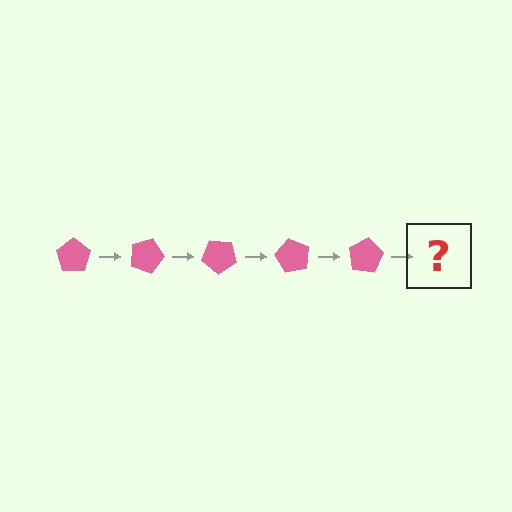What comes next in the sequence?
The next element should be a pink pentagon rotated 100 degrees.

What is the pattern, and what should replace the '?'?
The pattern is that the pentagon rotates 20 degrees each step. The '?' should be a pink pentagon rotated 100 degrees.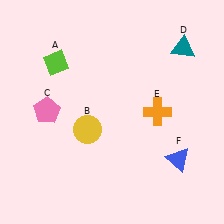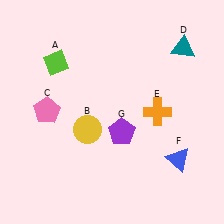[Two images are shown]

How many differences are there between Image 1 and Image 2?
There is 1 difference between the two images.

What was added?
A purple pentagon (G) was added in Image 2.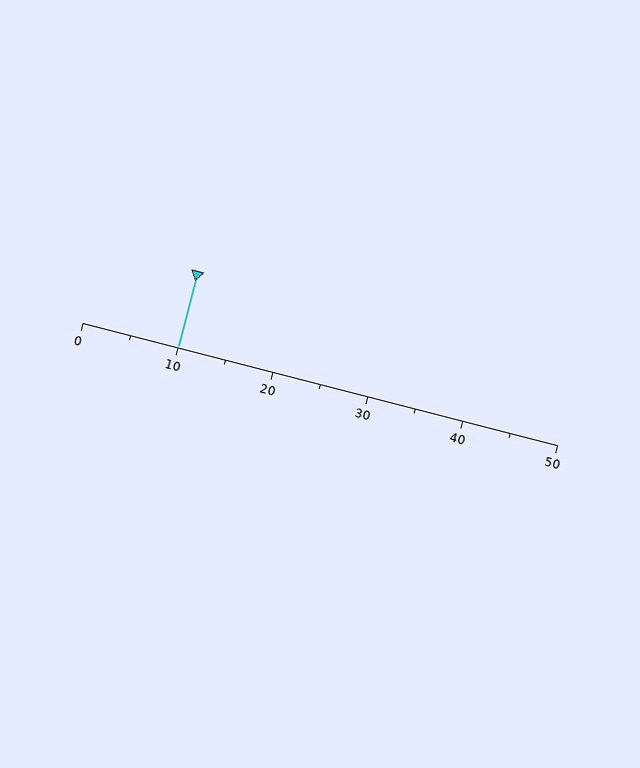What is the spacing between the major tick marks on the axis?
The major ticks are spaced 10 apart.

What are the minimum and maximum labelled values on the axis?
The axis runs from 0 to 50.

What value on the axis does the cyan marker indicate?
The marker indicates approximately 10.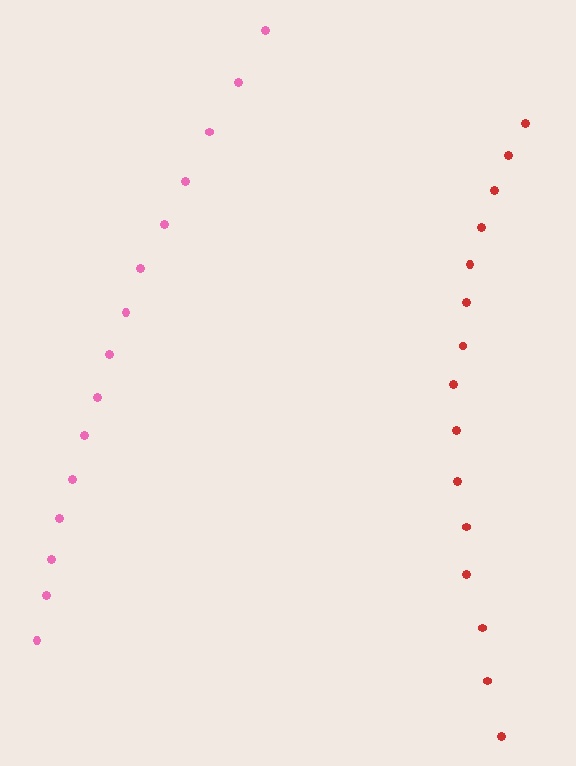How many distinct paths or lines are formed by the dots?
There are 2 distinct paths.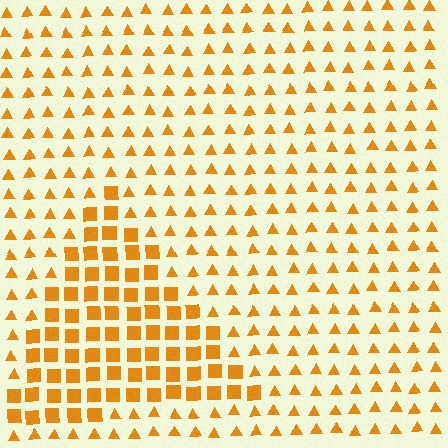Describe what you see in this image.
The image is filled with small orange elements arranged in a uniform grid. A triangle-shaped region contains squares, while the surrounding area contains triangles. The boundary is defined purely by the change in element shape.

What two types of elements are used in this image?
The image uses squares inside the triangle region and triangles outside it.